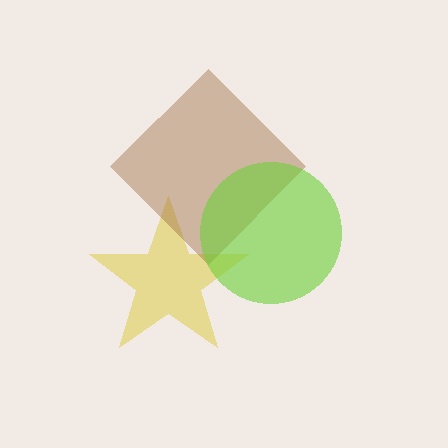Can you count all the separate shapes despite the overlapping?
Yes, there are 3 separate shapes.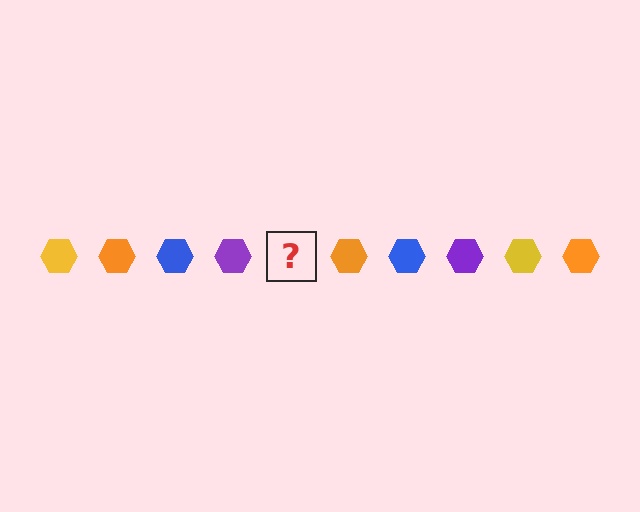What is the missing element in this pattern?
The missing element is a yellow hexagon.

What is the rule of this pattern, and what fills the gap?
The rule is that the pattern cycles through yellow, orange, blue, purple hexagons. The gap should be filled with a yellow hexagon.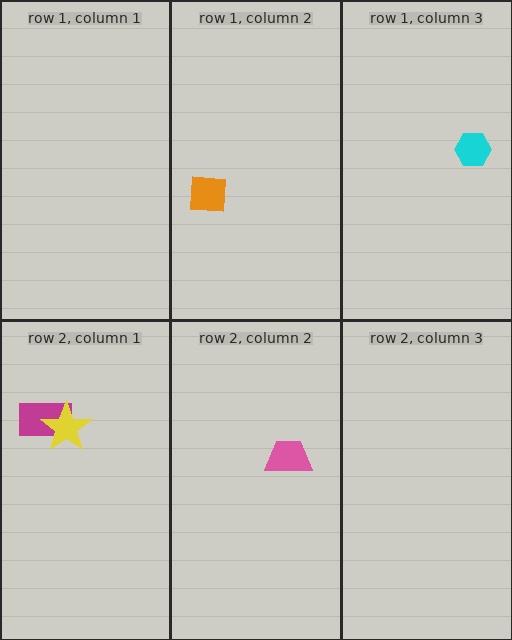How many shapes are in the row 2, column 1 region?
2.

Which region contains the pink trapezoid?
The row 2, column 2 region.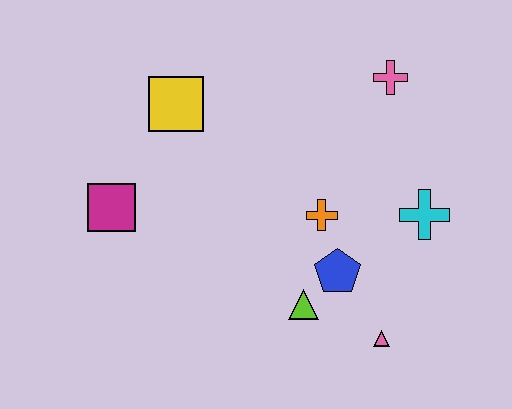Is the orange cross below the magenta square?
Yes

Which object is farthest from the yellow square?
The pink triangle is farthest from the yellow square.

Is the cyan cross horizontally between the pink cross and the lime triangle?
No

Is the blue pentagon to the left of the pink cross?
Yes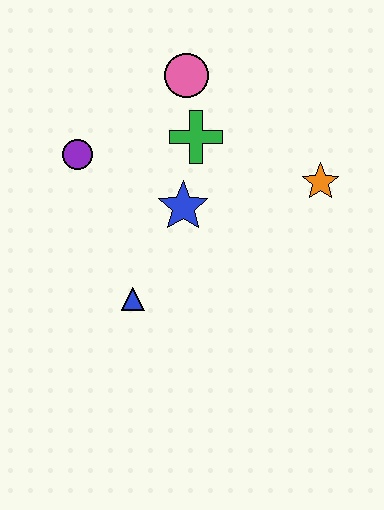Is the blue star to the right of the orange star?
No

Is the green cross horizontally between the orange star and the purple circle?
Yes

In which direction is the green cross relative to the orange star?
The green cross is to the left of the orange star.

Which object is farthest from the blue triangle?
The pink circle is farthest from the blue triangle.